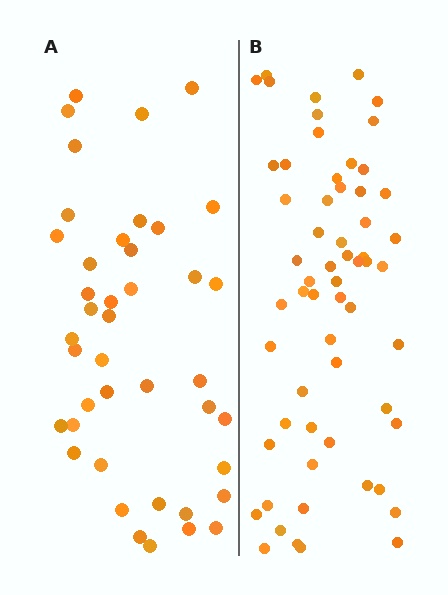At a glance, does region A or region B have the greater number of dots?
Region B (the right region) has more dots.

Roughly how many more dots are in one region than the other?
Region B has approximately 20 more dots than region A.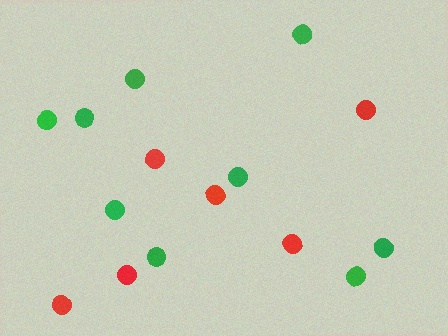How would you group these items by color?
There are 2 groups: one group of green circles (9) and one group of red circles (6).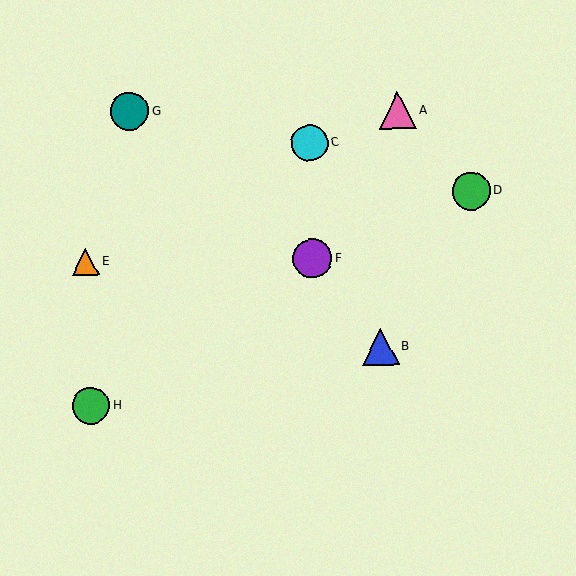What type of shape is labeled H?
Shape H is a green circle.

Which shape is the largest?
The purple circle (labeled F) is the largest.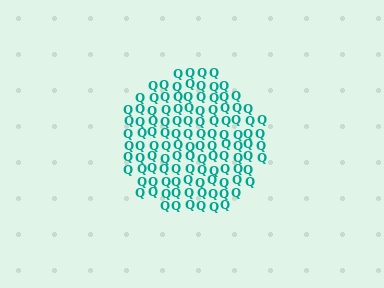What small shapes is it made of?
It is made of small letter Q's.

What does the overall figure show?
The overall figure shows a circle.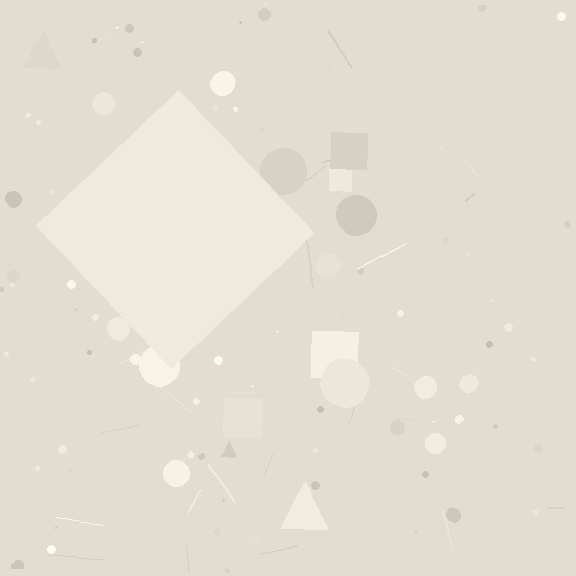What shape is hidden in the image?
A diamond is hidden in the image.